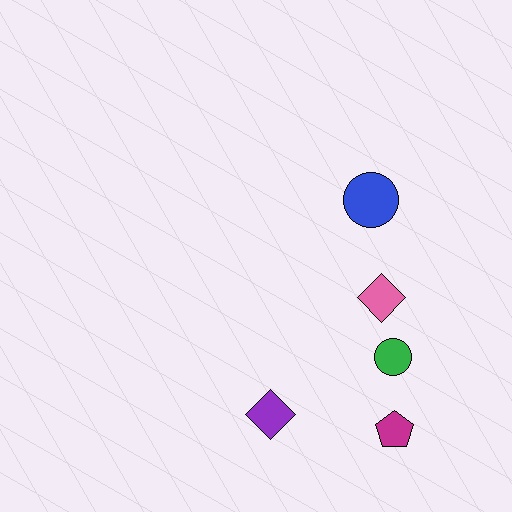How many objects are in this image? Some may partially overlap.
There are 5 objects.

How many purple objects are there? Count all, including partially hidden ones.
There is 1 purple object.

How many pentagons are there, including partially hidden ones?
There is 1 pentagon.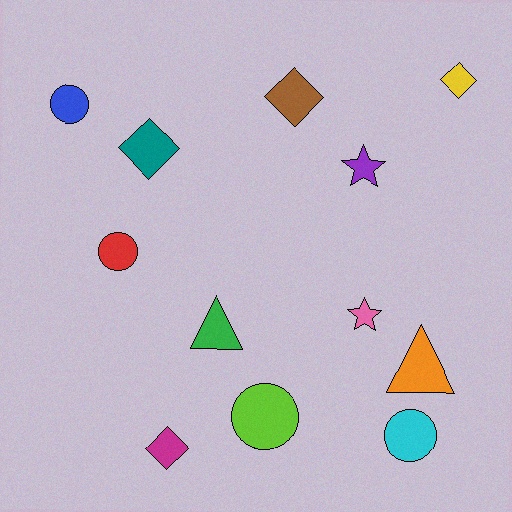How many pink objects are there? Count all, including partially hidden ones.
There is 1 pink object.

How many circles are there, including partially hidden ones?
There are 4 circles.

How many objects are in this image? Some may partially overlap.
There are 12 objects.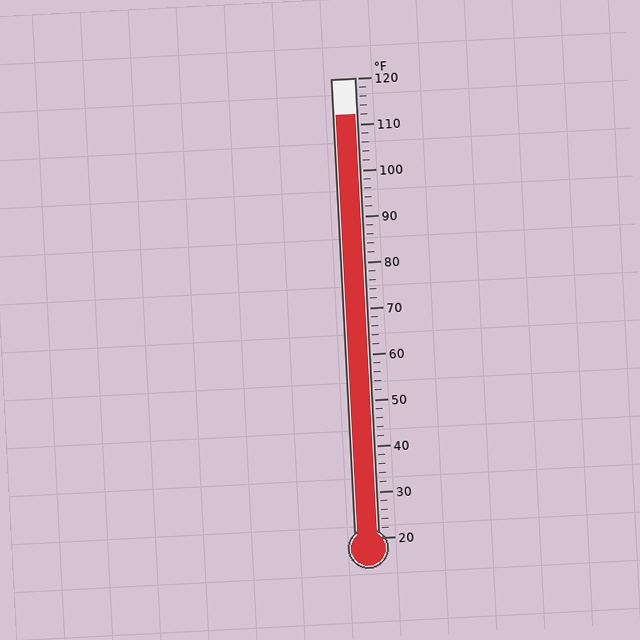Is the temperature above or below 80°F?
The temperature is above 80°F.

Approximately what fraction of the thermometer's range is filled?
The thermometer is filled to approximately 90% of its range.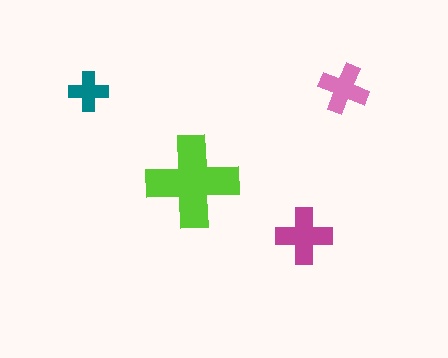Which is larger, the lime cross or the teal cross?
The lime one.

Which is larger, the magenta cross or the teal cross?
The magenta one.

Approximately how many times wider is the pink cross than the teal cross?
About 1.5 times wider.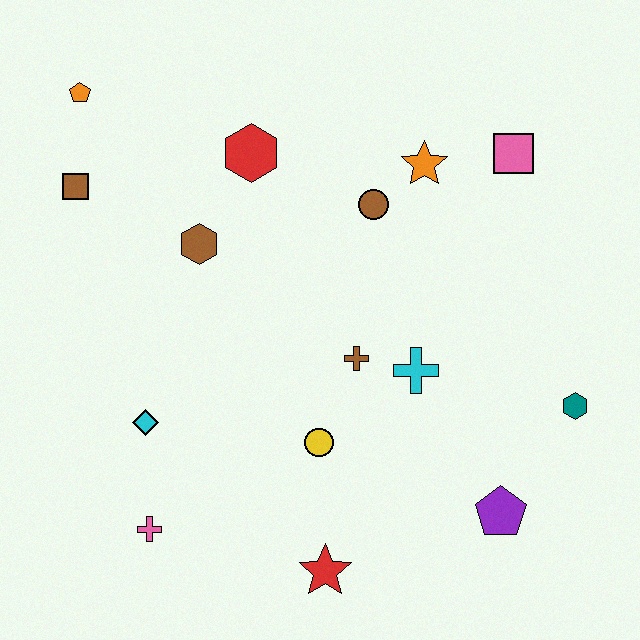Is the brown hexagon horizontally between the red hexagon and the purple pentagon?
No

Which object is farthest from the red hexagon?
The purple pentagon is farthest from the red hexagon.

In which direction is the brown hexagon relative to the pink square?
The brown hexagon is to the left of the pink square.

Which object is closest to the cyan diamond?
The pink cross is closest to the cyan diamond.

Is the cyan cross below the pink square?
Yes